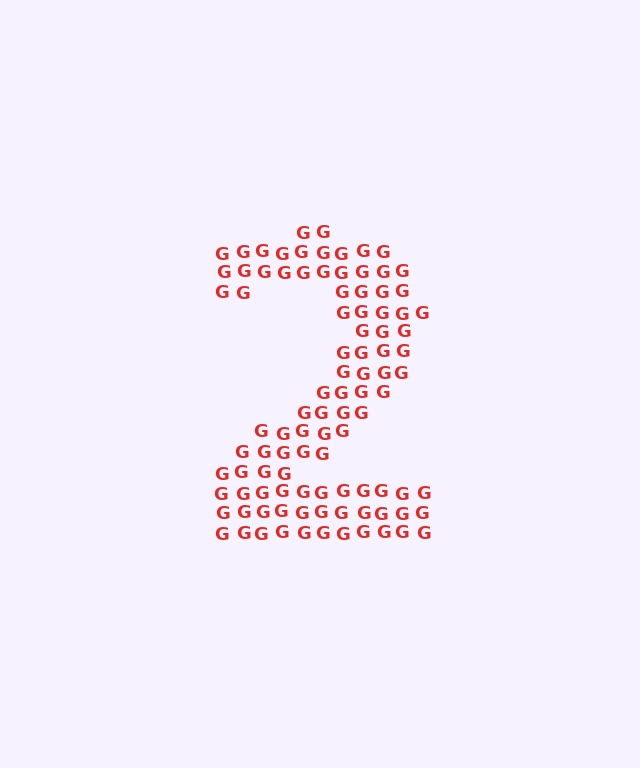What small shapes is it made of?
It is made of small letter G's.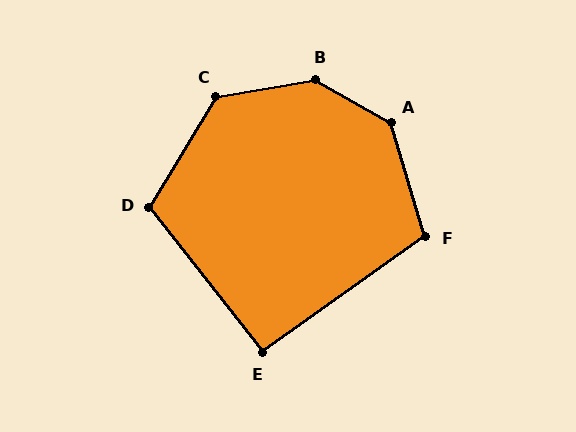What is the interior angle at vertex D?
Approximately 111 degrees (obtuse).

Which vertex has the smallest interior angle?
E, at approximately 92 degrees.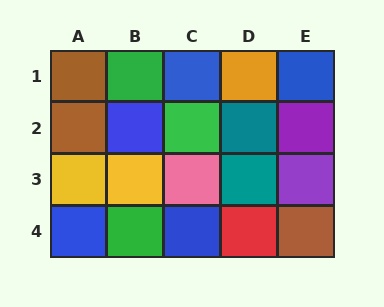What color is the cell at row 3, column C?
Pink.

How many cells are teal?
2 cells are teal.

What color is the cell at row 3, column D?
Teal.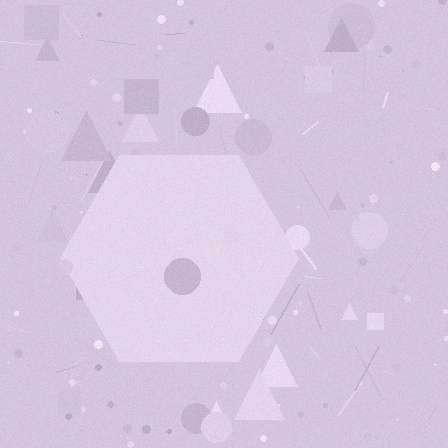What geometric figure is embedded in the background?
A hexagon is embedded in the background.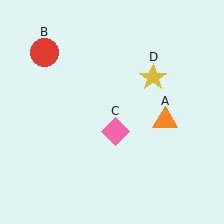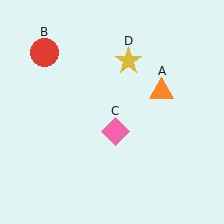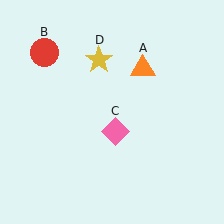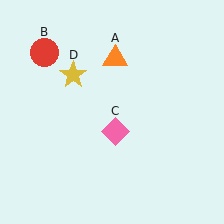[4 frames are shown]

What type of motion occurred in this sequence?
The orange triangle (object A), yellow star (object D) rotated counterclockwise around the center of the scene.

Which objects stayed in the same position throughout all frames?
Red circle (object B) and pink diamond (object C) remained stationary.